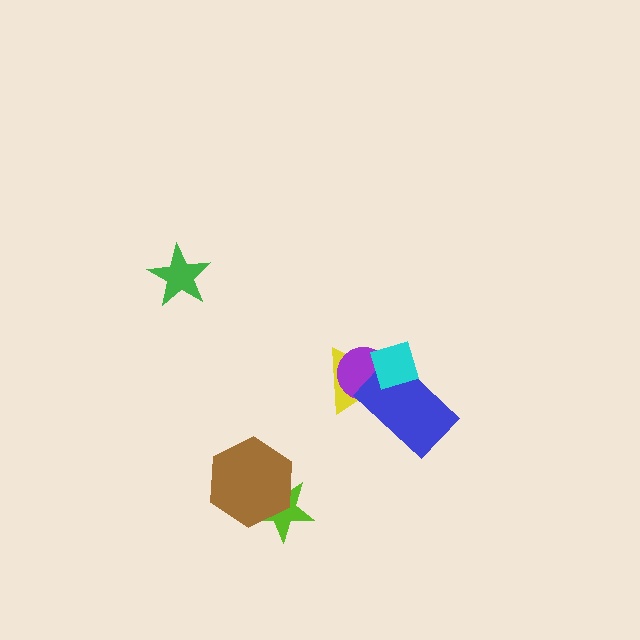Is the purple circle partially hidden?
Yes, it is partially covered by another shape.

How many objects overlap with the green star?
0 objects overlap with the green star.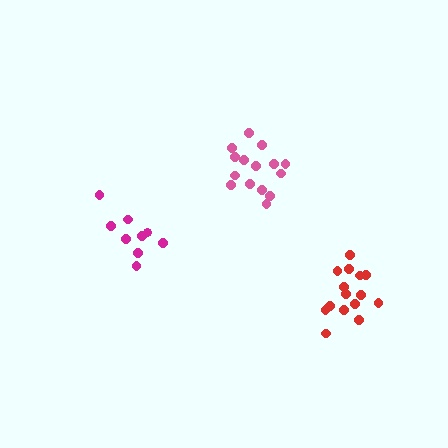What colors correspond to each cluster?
The clusters are colored: red, pink, magenta.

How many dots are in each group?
Group 1: 15 dots, Group 2: 15 dots, Group 3: 9 dots (39 total).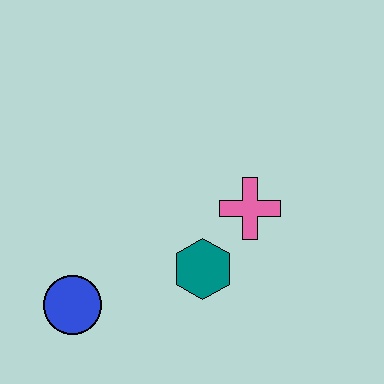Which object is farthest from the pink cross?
The blue circle is farthest from the pink cross.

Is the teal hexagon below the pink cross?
Yes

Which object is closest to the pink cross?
The teal hexagon is closest to the pink cross.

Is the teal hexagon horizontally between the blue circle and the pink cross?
Yes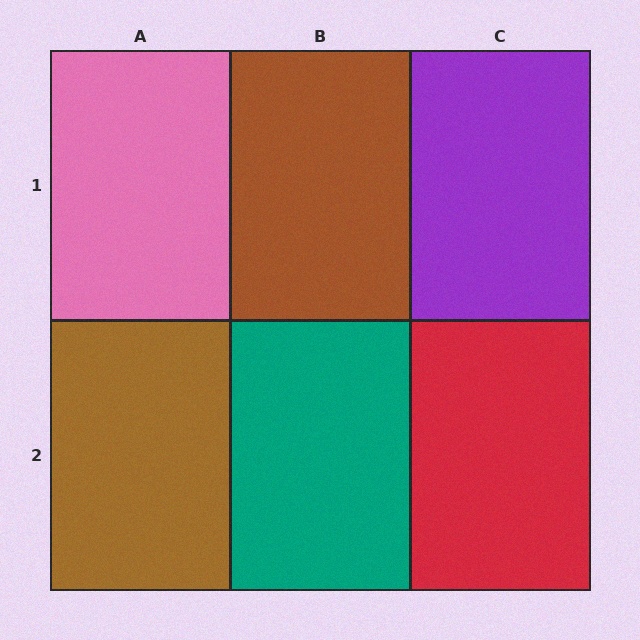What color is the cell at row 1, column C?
Purple.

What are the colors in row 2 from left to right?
Brown, teal, red.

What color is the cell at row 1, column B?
Brown.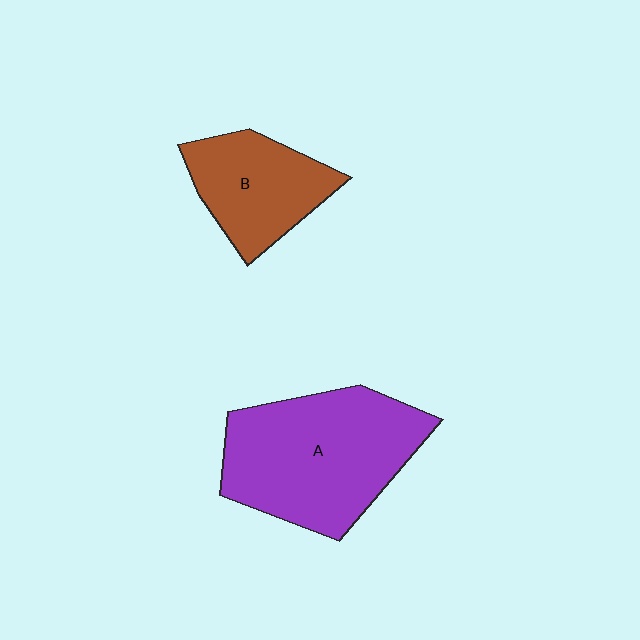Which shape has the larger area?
Shape A (purple).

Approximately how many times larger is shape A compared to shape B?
Approximately 1.8 times.